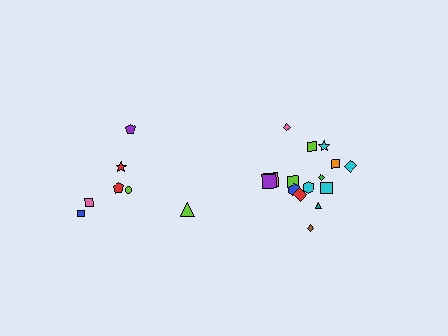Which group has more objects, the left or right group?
The right group.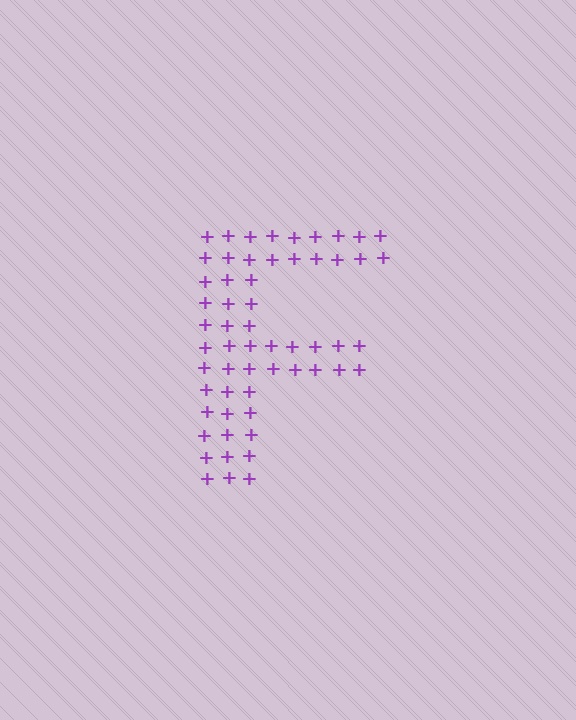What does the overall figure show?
The overall figure shows the letter F.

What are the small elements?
The small elements are plus signs.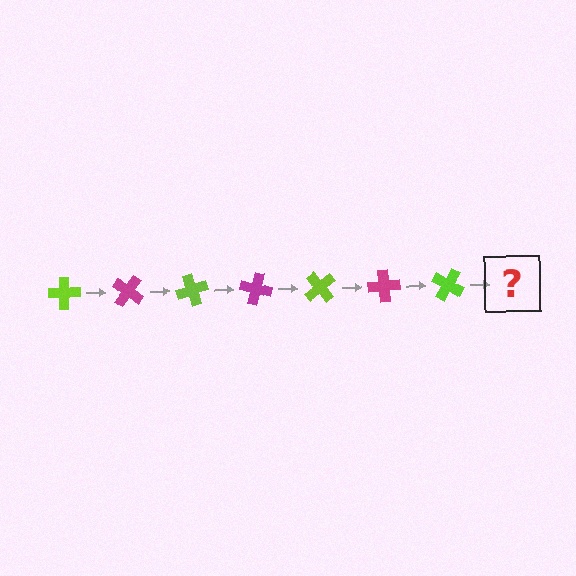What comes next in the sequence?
The next element should be a magenta cross, rotated 245 degrees from the start.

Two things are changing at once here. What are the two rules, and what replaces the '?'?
The two rules are that it rotates 35 degrees each step and the color cycles through lime and magenta. The '?' should be a magenta cross, rotated 245 degrees from the start.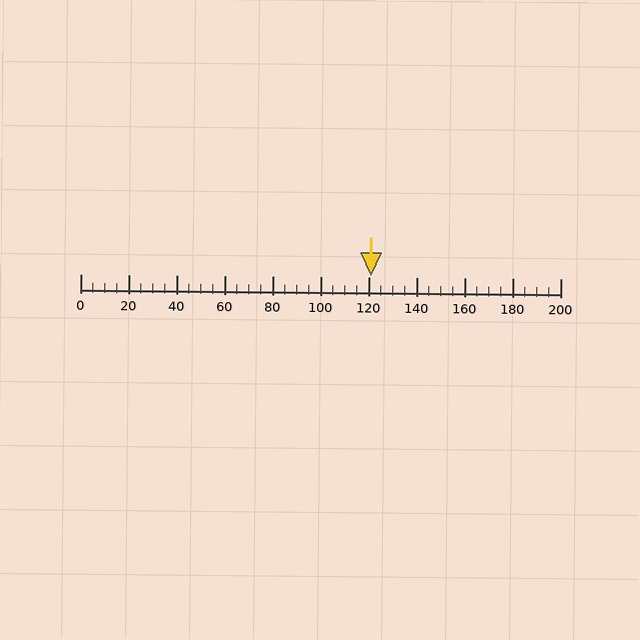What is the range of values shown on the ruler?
The ruler shows values from 0 to 200.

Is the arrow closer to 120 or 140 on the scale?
The arrow is closer to 120.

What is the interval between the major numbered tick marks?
The major tick marks are spaced 20 units apart.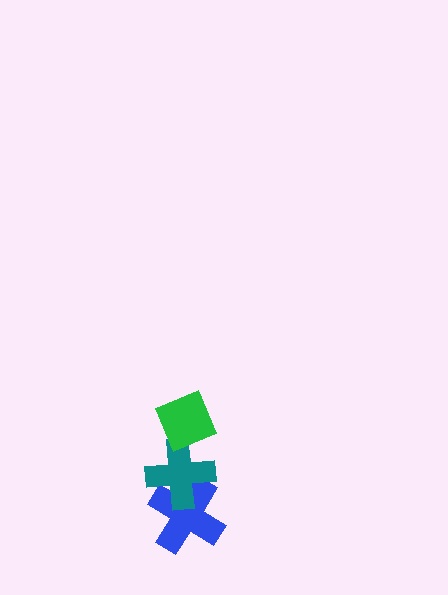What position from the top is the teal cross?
The teal cross is 2nd from the top.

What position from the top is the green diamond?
The green diamond is 1st from the top.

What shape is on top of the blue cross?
The teal cross is on top of the blue cross.